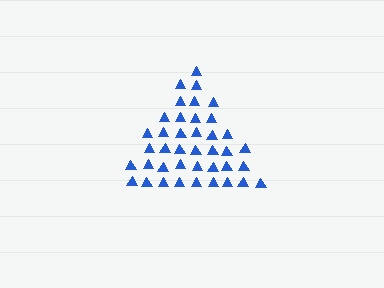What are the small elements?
The small elements are triangles.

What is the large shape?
The large shape is a triangle.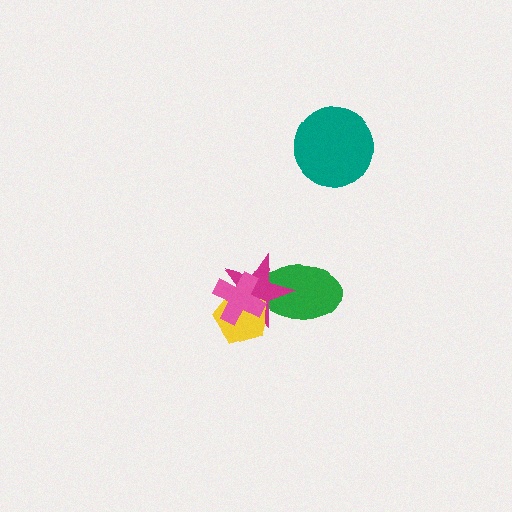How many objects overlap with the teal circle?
0 objects overlap with the teal circle.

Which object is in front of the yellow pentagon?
The pink cross is in front of the yellow pentagon.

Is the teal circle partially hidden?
No, no other shape covers it.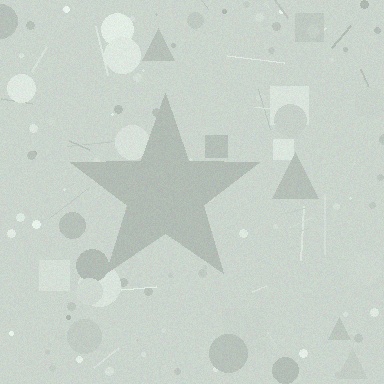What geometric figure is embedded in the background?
A star is embedded in the background.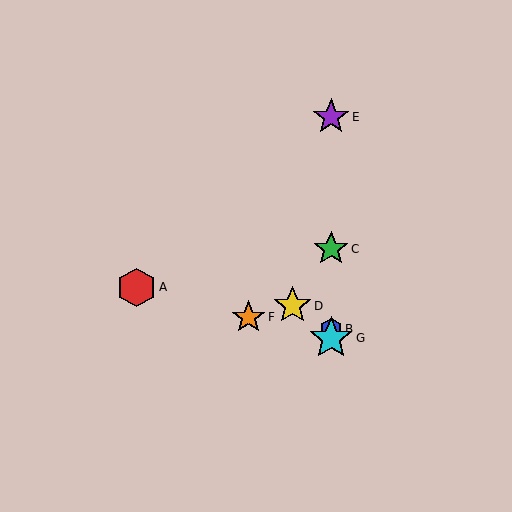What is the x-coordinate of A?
Object A is at x≈137.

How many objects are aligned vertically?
4 objects (B, C, E, G) are aligned vertically.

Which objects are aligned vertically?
Objects B, C, E, G are aligned vertically.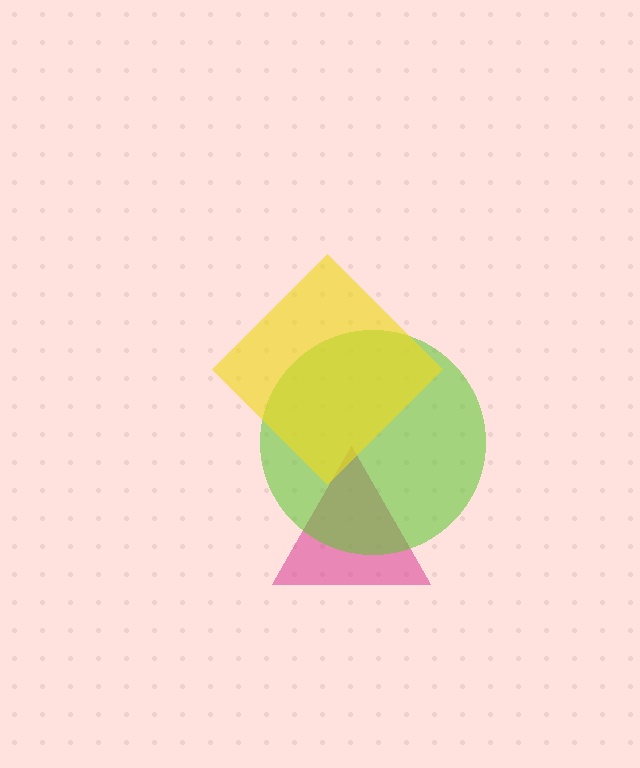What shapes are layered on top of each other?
The layered shapes are: a magenta triangle, a lime circle, a yellow diamond.